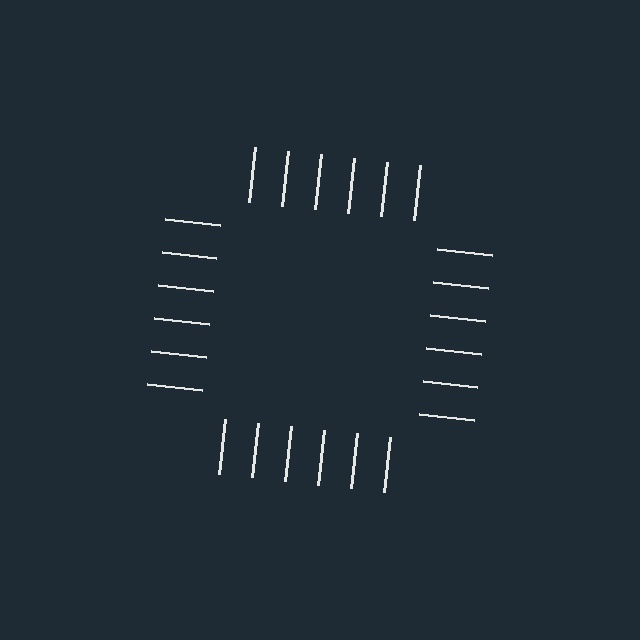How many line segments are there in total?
24 — 6 along each of the 4 edges.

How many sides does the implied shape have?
4 sides — the line-ends trace a square.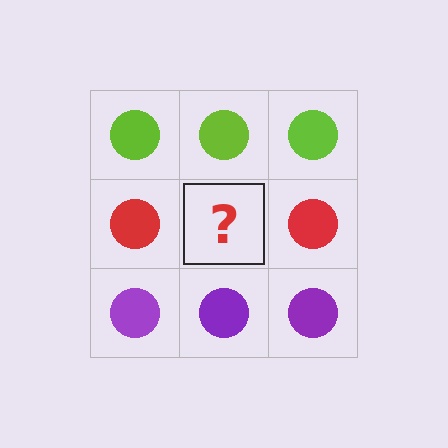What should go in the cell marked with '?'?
The missing cell should contain a red circle.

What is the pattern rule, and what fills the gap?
The rule is that each row has a consistent color. The gap should be filled with a red circle.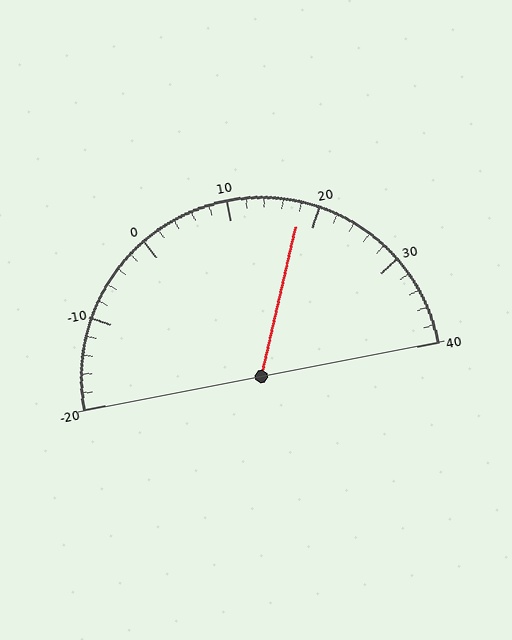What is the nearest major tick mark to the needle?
The nearest major tick mark is 20.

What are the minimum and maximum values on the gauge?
The gauge ranges from -20 to 40.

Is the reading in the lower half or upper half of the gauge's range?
The reading is in the upper half of the range (-20 to 40).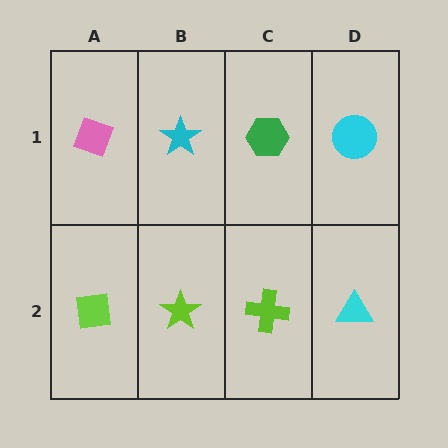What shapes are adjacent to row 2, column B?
A cyan star (row 1, column B), a lime square (row 2, column A), a lime cross (row 2, column C).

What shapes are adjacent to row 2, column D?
A cyan circle (row 1, column D), a lime cross (row 2, column C).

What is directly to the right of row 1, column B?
A green hexagon.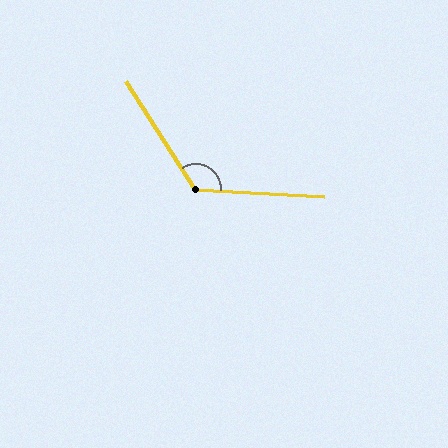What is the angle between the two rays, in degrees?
Approximately 125 degrees.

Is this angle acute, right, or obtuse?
It is obtuse.